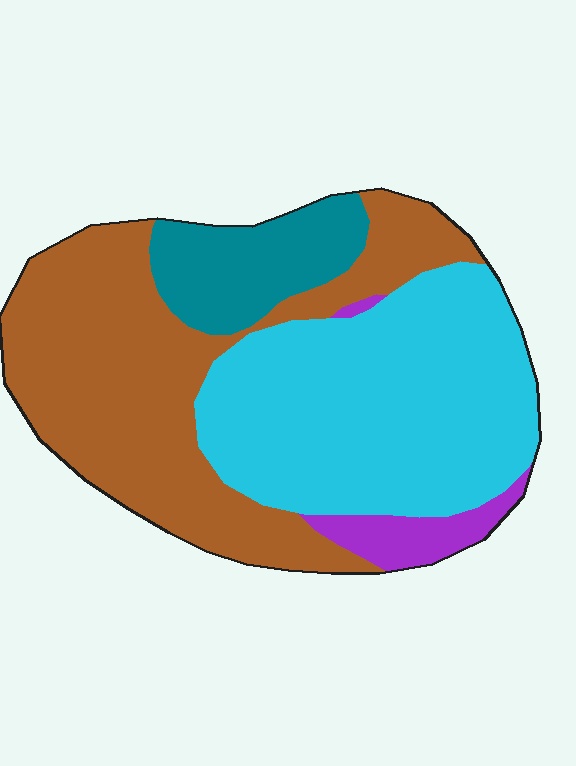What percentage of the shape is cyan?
Cyan takes up about two fifths (2/5) of the shape.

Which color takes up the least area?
Purple, at roughly 5%.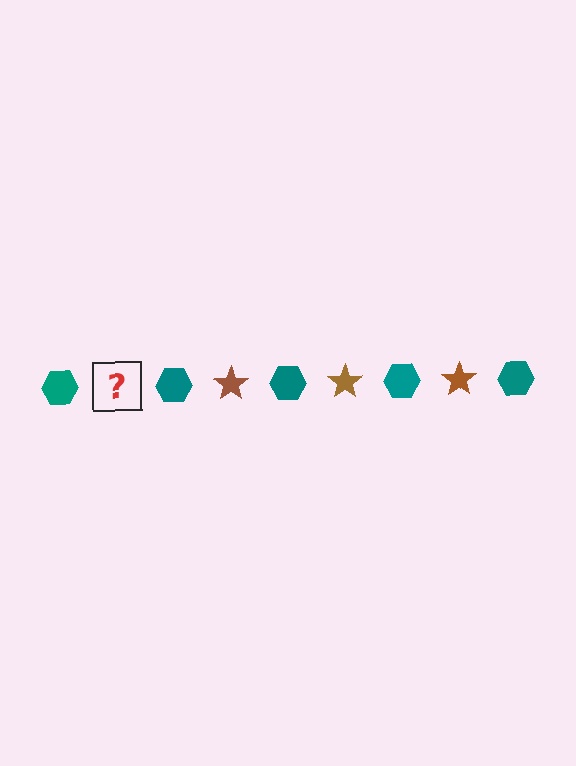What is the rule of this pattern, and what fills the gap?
The rule is that the pattern alternates between teal hexagon and brown star. The gap should be filled with a brown star.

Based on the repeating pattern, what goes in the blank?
The blank should be a brown star.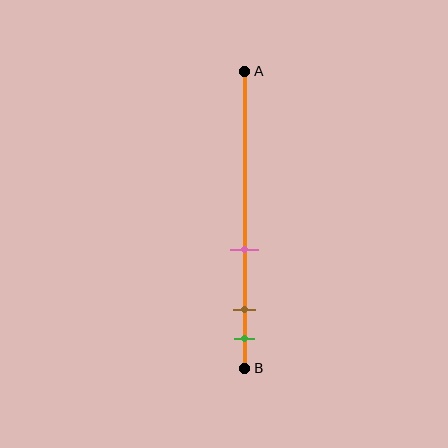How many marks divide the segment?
There are 3 marks dividing the segment.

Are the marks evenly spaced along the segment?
No, the marks are not evenly spaced.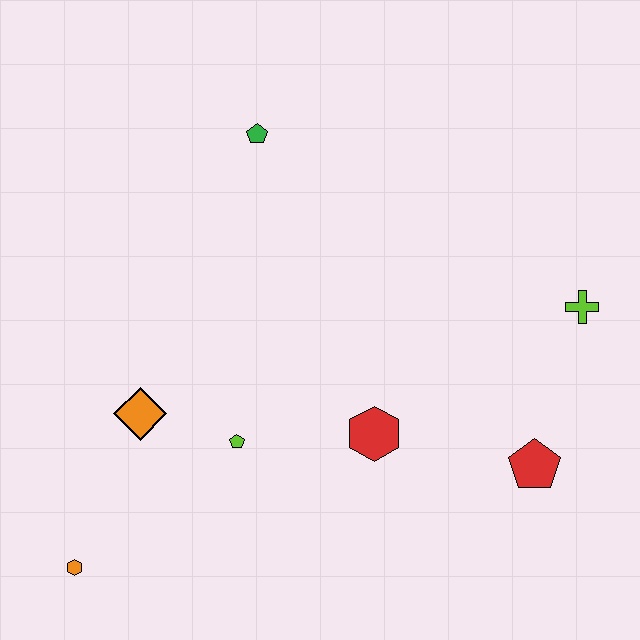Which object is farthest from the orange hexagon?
The lime cross is farthest from the orange hexagon.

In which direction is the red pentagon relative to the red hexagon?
The red pentagon is to the right of the red hexagon.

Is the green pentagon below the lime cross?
No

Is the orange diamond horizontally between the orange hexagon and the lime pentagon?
Yes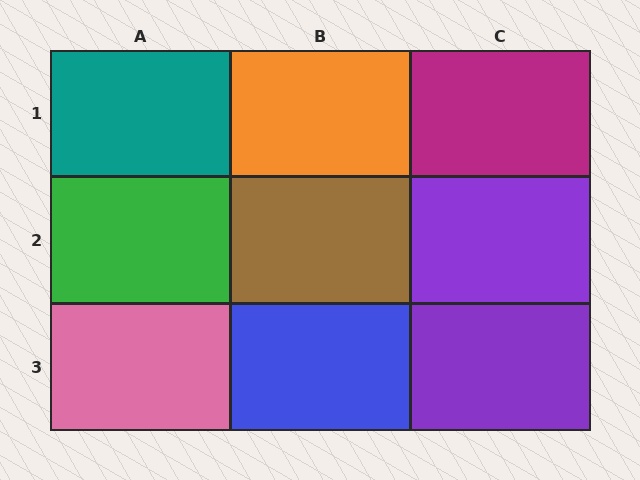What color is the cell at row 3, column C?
Purple.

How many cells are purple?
2 cells are purple.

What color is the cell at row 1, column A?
Teal.